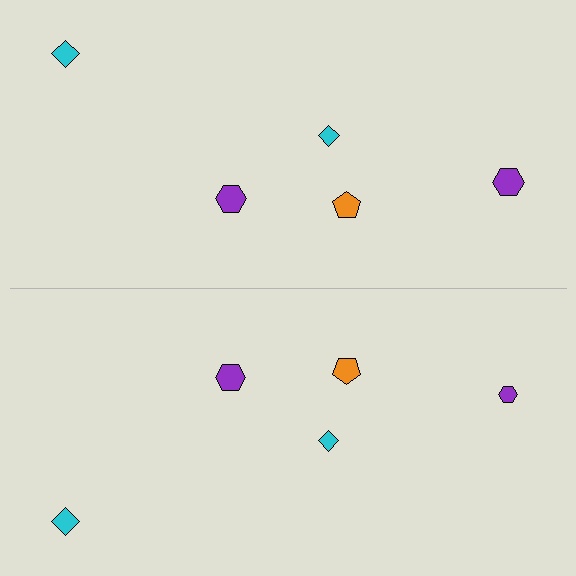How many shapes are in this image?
There are 10 shapes in this image.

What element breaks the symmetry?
The purple hexagon on the bottom side has a different size than its mirror counterpart.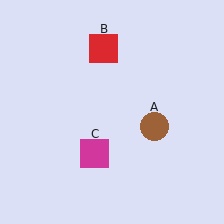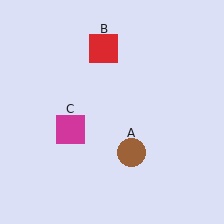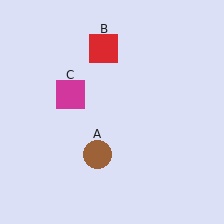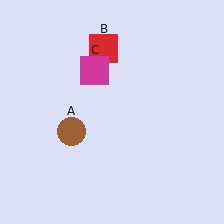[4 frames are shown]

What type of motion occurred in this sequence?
The brown circle (object A), magenta square (object C) rotated clockwise around the center of the scene.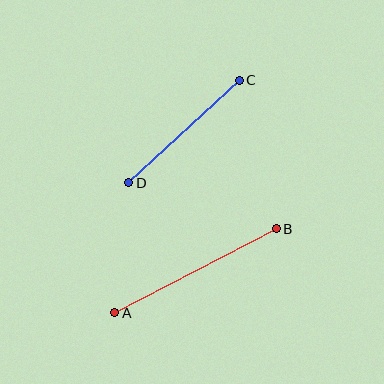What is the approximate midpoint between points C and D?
The midpoint is at approximately (184, 132) pixels.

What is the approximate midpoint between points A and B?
The midpoint is at approximately (195, 271) pixels.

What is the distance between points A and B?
The distance is approximately 182 pixels.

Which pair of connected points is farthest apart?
Points A and B are farthest apart.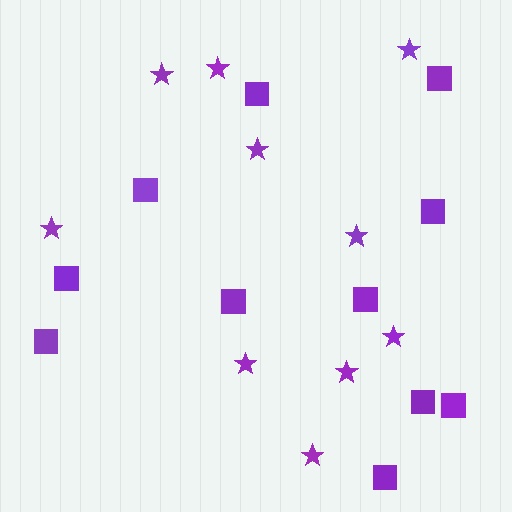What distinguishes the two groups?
There are 2 groups: one group of squares (11) and one group of stars (10).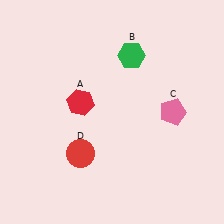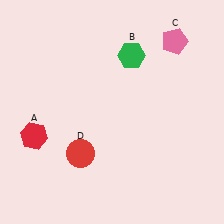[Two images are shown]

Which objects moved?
The objects that moved are: the red hexagon (A), the pink pentagon (C).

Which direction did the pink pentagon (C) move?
The pink pentagon (C) moved up.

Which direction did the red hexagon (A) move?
The red hexagon (A) moved left.